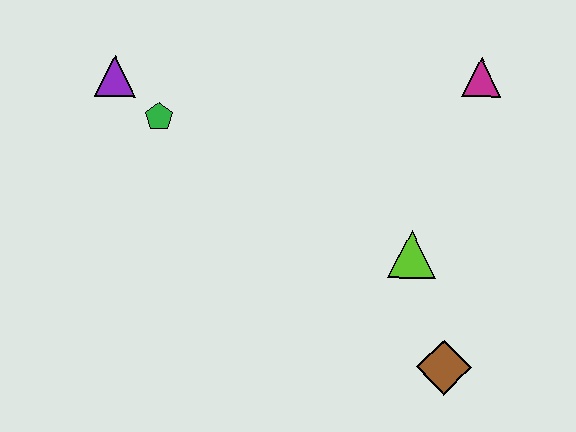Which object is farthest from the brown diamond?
The purple triangle is farthest from the brown diamond.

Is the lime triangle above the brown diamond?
Yes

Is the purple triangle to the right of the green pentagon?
No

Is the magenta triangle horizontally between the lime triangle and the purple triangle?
No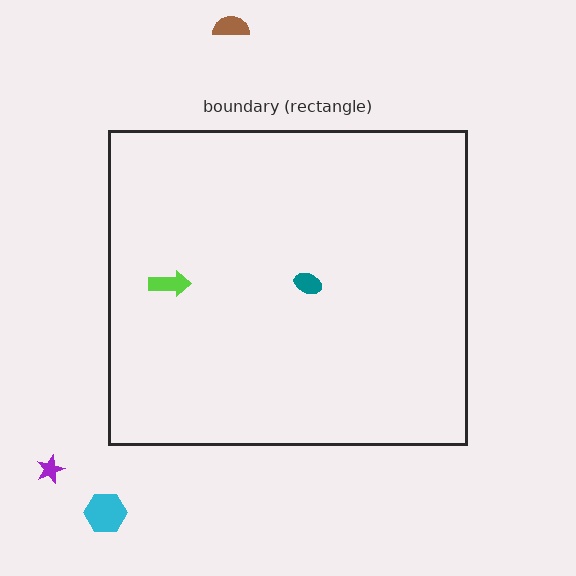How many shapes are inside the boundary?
2 inside, 3 outside.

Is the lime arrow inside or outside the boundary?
Inside.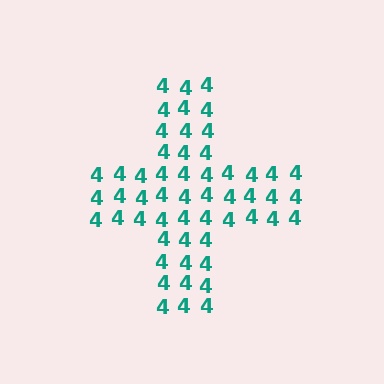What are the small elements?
The small elements are digit 4's.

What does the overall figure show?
The overall figure shows a cross.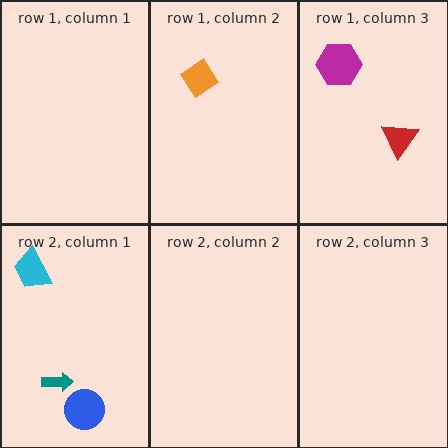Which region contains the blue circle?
The row 2, column 1 region.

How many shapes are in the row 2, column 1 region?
3.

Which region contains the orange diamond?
The row 1, column 2 region.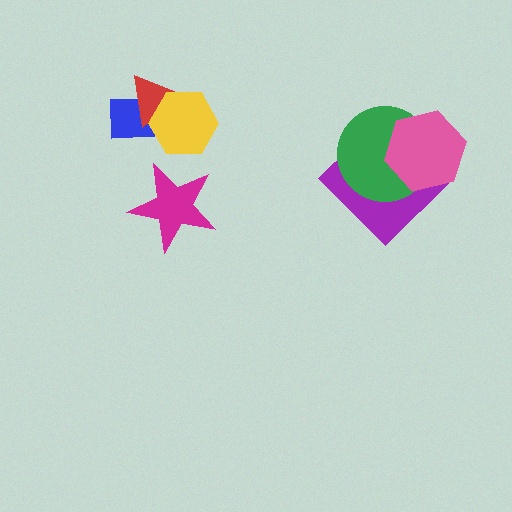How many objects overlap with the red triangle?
2 objects overlap with the red triangle.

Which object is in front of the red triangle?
The yellow hexagon is in front of the red triangle.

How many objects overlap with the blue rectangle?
2 objects overlap with the blue rectangle.